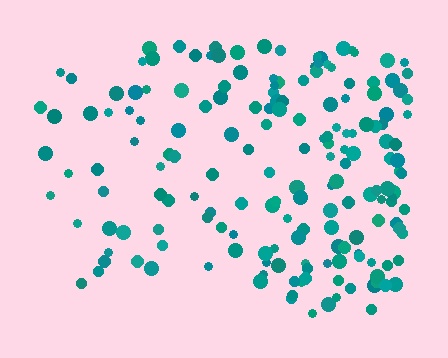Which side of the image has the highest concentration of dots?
The right.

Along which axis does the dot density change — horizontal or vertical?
Horizontal.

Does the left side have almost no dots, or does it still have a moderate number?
Still a moderate number, just noticeably fewer than the right.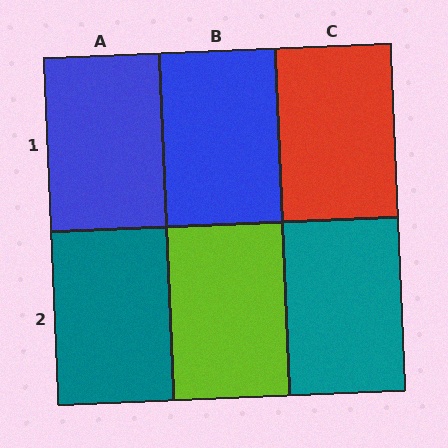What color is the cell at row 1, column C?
Red.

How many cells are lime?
1 cell is lime.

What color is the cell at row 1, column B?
Blue.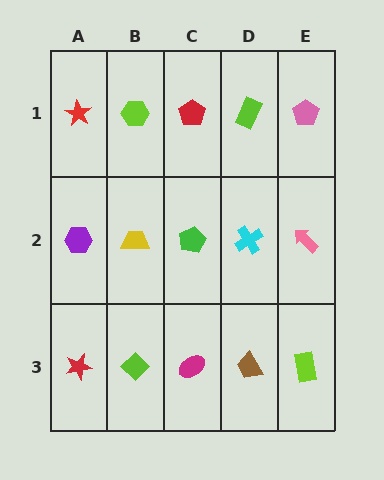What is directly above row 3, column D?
A cyan cross.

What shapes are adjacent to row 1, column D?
A cyan cross (row 2, column D), a red pentagon (row 1, column C), a pink pentagon (row 1, column E).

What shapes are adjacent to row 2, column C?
A red pentagon (row 1, column C), a magenta ellipse (row 3, column C), a yellow trapezoid (row 2, column B), a cyan cross (row 2, column D).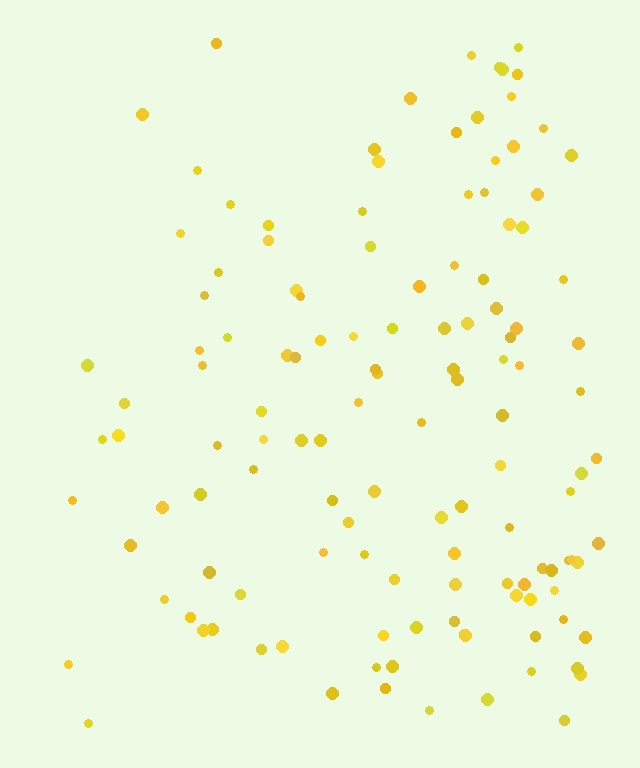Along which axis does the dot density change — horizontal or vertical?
Horizontal.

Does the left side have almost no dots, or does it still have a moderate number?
Still a moderate number, just noticeably fewer than the right.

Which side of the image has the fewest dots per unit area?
The left.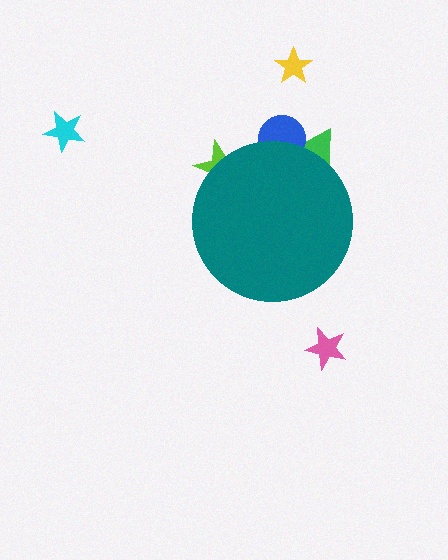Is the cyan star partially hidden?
No, the cyan star is fully visible.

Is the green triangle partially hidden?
Yes, the green triangle is partially hidden behind the teal circle.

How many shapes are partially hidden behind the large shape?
3 shapes are partially hidden.